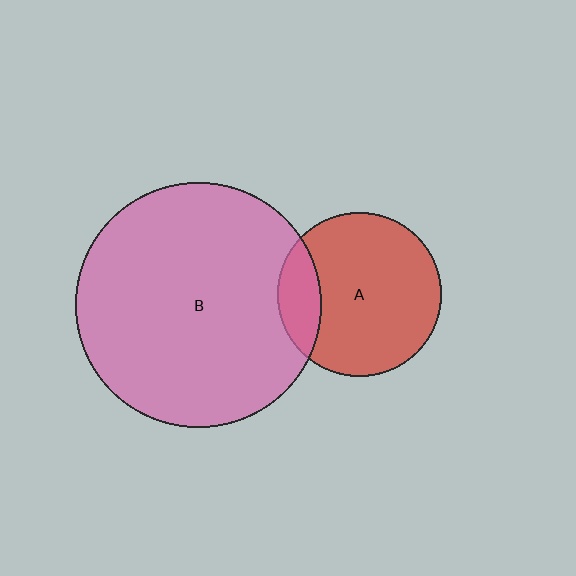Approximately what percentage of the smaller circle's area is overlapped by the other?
Approximately 15%.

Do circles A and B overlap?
Yes.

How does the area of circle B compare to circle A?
Approximately 2.2 times.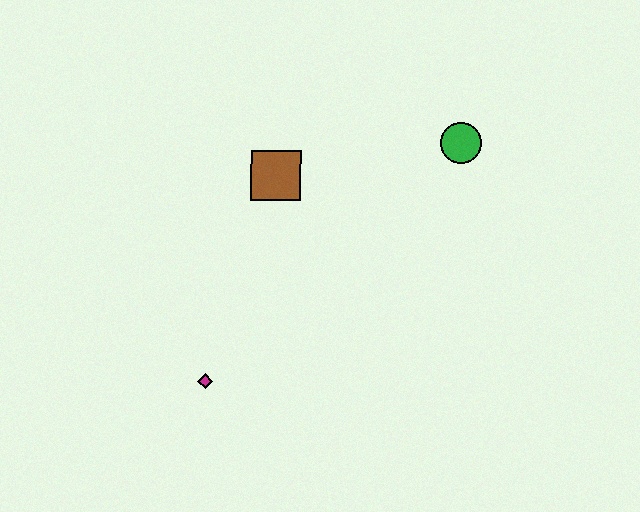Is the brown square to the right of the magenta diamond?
Yes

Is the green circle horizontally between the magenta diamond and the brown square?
No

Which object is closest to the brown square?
The green circle is closest to the brown square.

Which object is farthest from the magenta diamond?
The green circle is farthest from the magenta diamond.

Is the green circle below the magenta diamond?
No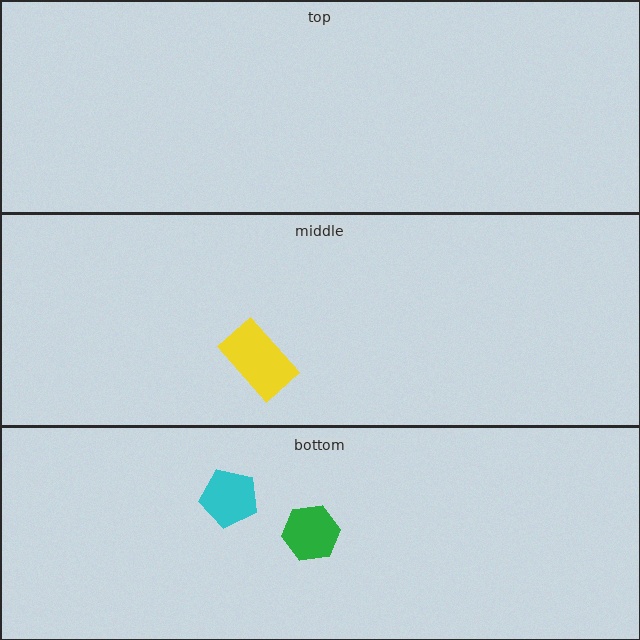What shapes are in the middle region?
The yellow rectangle.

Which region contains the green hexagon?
The bottom region.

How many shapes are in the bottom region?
2.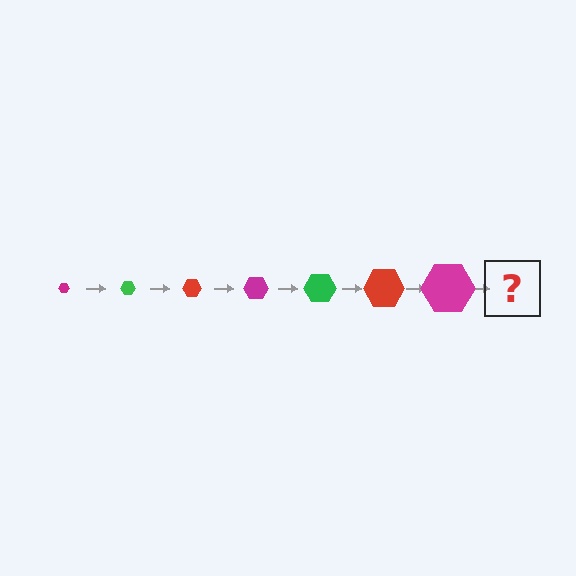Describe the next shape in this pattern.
It should be a green hexagon, larger than the previous one.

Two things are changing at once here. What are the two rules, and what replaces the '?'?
The two rules are that the hexagon grows larger each step and the color cycles through magenta, green, and red. The '?' should be a green hexagon, larger than the previous one.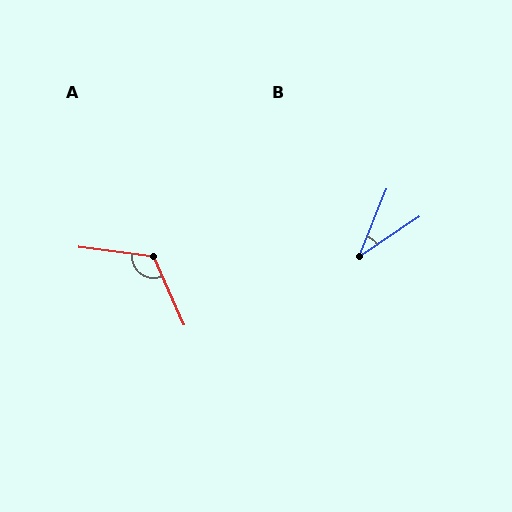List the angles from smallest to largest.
B (34°), A (121°).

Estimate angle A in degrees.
Approximately 121 degrees.